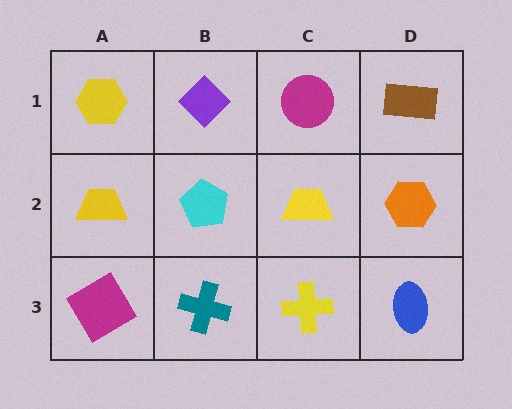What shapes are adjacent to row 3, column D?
An orange hexagon (row 2, column D), a yellow cross (row 3, column C).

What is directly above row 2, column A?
A yellow hexagon.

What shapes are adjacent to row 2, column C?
A magenta circle (row 1, column C), a yellow cross (row 3, column C), a cyan pentagon (row 2, column B), an orange hexagon (row 2, column D).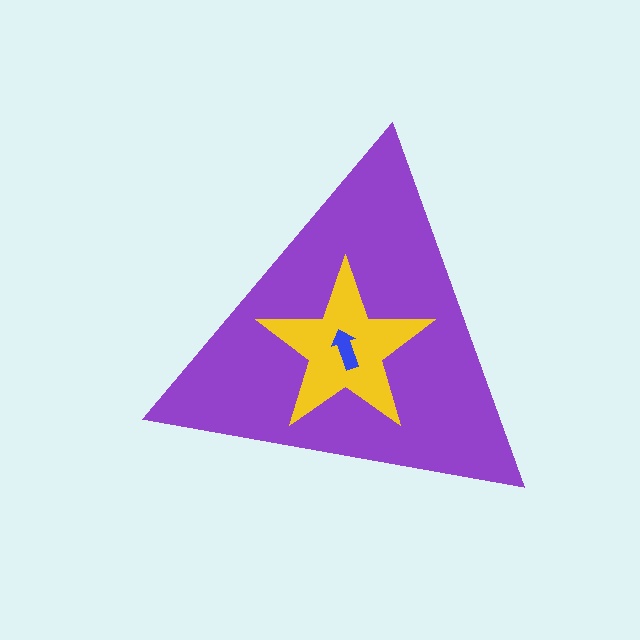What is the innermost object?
The blue arrow.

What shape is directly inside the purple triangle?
The yellow star.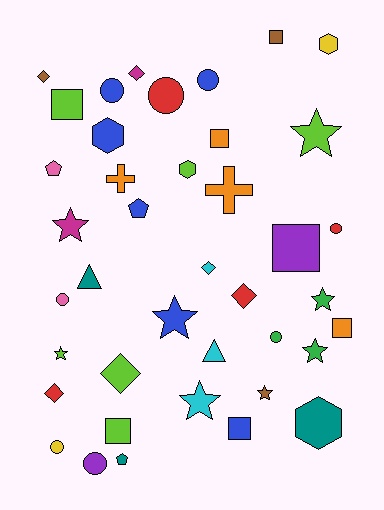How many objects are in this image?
There are 40 objects.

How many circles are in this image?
There are 8 circles.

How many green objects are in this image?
There are 3 green objects.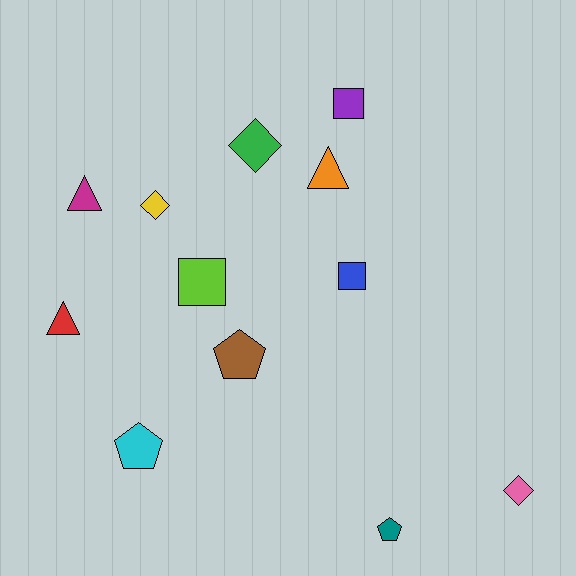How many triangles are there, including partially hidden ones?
There are 3 triangles.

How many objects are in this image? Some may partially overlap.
There are 12 objects.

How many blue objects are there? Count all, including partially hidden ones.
There is 1 blue object.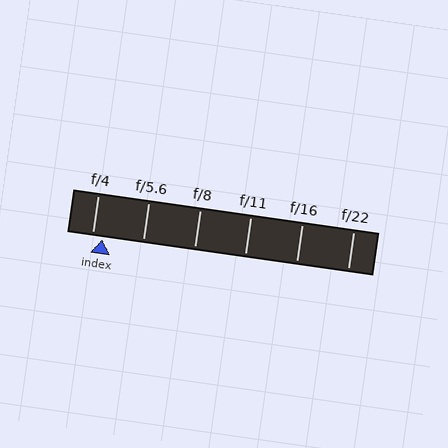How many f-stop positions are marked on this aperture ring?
There are 6 f-stop positions marked.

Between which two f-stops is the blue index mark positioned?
The index mark is between f/4 and f/5.6.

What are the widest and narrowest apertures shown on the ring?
The widest aperture shown is f/4 and the narrowest is f/22.